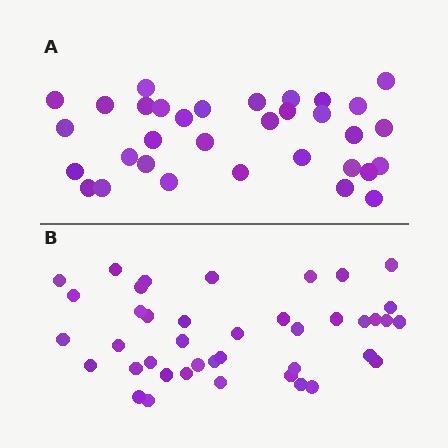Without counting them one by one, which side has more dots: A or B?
Region B (the bottom region) has more dots.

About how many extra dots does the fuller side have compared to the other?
Region B has roughly 8 or so more dots than region A.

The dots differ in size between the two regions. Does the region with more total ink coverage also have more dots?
No. Region A has more total ink coverage because its dots are larger, but region B actually contains more individual dots. Total area can be misleading — the number of items is what matters here.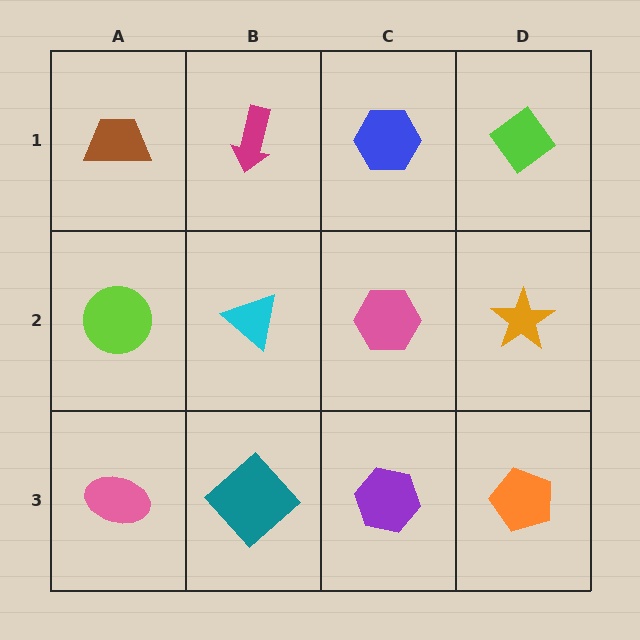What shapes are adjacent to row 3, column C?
A pink hexagon (row 2, column C), a teal diamond (row 3, column B), an orange pentagon (row 3, column D).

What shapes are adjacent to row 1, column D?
An orange star (row 2, column D), a blue hexagon (row 1, column C).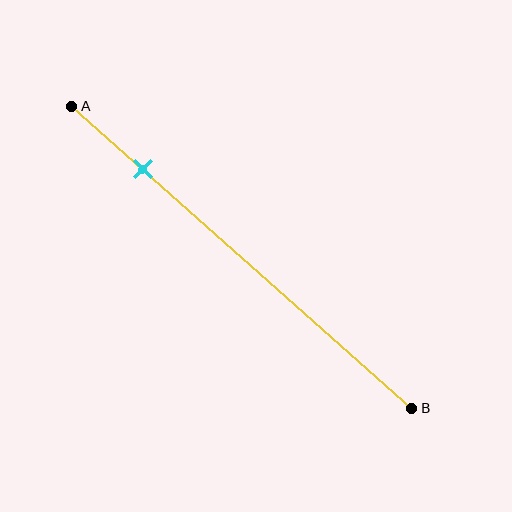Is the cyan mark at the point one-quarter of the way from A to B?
No, the mark is at about 20% from A, not at the 25% one-quarter point.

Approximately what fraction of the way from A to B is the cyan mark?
The cyan mark is approximately 20% of the way from A to B.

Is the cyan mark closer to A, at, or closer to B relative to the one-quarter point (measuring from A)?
The cyan mark is closer to point A than the one-quarter point of segment AB.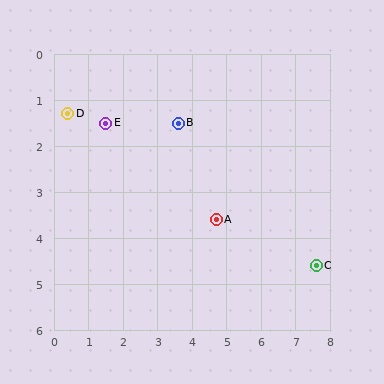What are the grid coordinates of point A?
Point A is at approximately (4.7, 3.6).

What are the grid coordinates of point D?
Point D is at approximately (0.4, 1.3).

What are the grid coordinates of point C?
Point C is at approximately (7.6, 4.6).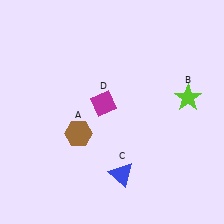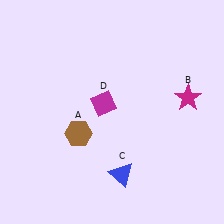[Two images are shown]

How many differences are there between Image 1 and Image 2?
There is 1 difference between the two images.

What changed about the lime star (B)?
In Image 1, B is lime. In Image 2, it changed to magenta.